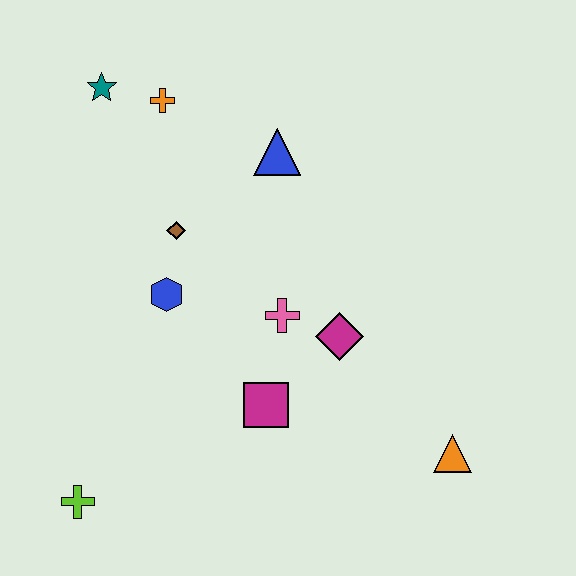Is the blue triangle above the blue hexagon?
Yes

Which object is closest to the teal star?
The orange cross is closest to the teal star.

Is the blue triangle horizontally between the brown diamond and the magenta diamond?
Yes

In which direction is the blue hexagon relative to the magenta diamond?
The blue hexagon is to the left of the magenta diamond.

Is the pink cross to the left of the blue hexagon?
No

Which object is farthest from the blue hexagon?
The orange triangle is farthest from the blue hexagon.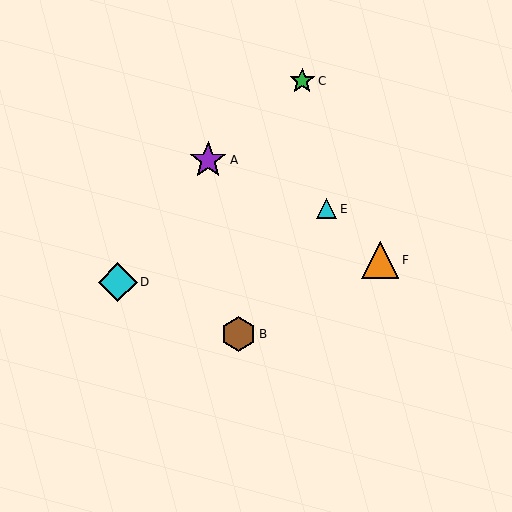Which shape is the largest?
The cyan diamond (labeled D) is the largest.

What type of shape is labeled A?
Shape A is a purple star.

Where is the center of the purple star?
The center of the purple star is at (208, 160).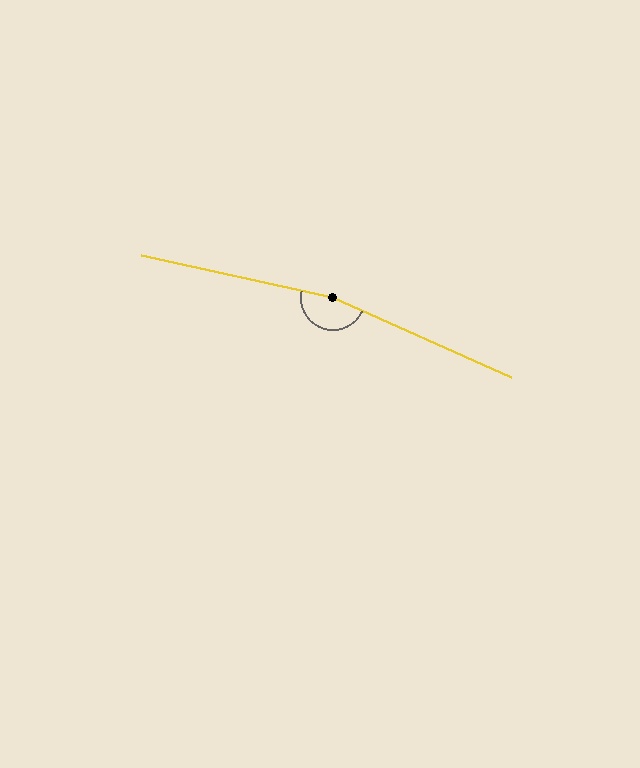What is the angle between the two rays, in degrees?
Approximately 169 degrees.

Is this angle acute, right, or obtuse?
It is obtuse.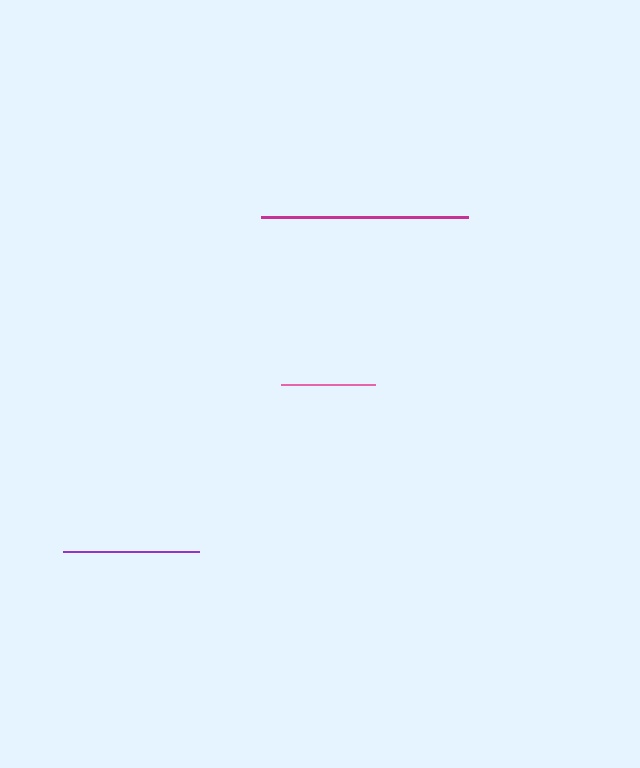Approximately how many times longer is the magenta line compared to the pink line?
The magenta line is approximately 2.2 times the length of the pink line.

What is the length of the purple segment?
The purple segment is approximately 136 pixels long.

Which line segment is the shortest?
The pink line is the shortest at approximately 93 pixels.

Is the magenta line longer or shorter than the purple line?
The magenta line is longer than the purple line.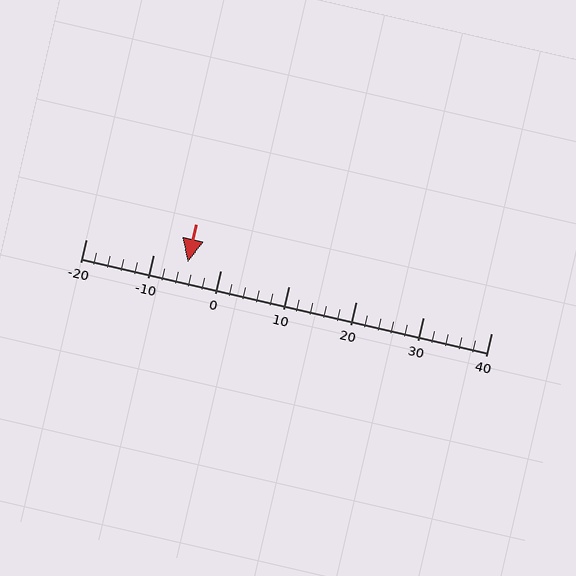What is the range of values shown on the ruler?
The ruler shows values from -20 to 40.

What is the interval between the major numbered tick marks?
The major tick marks are spaced 10 units apart.